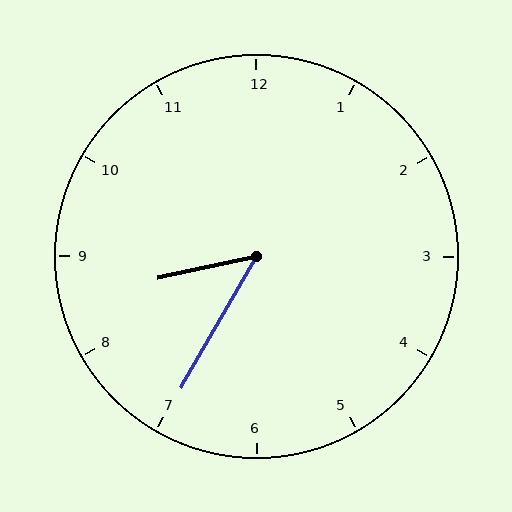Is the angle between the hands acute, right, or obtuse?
It is acute.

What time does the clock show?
8:35.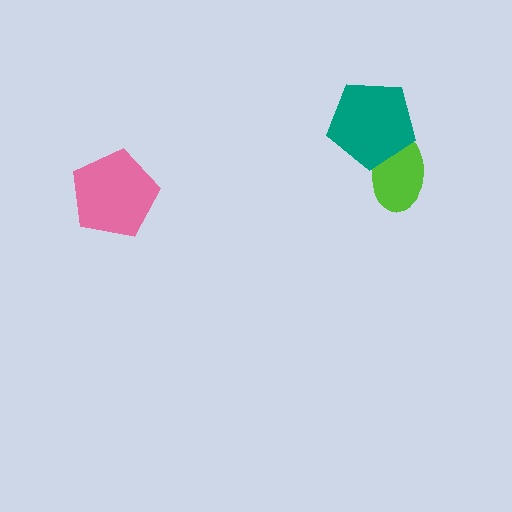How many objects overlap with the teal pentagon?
1 object overlaps with the teal pentagon.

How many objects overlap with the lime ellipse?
1 object overlaps with the lime ellipse.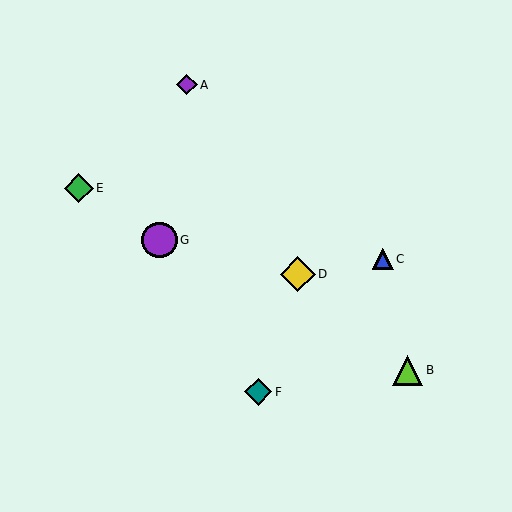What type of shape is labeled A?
Shape A is a purple diamond.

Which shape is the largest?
The purple circle (labeled G) is the largest.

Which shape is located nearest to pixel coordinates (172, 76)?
The purple diamond (labeled A) at (187, 85) is nearest to that location.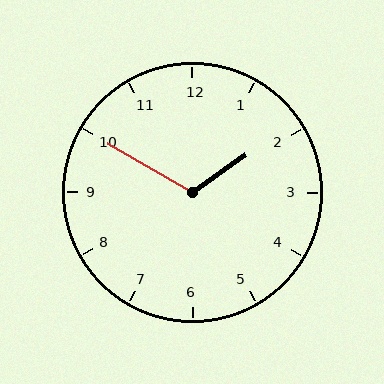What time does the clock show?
1:50.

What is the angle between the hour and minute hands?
Approximately 115 degrees.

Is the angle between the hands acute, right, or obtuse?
It is obtuse.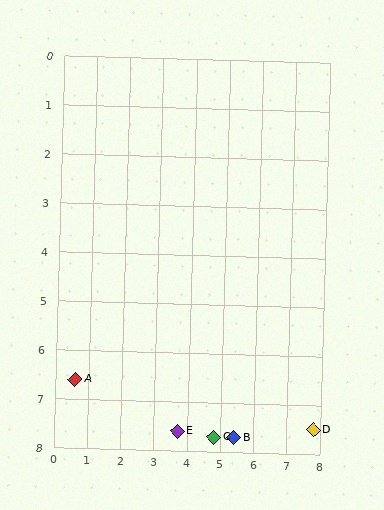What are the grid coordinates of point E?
Point E is at approximately (3.7, 7.6).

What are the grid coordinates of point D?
Point D is at approximately (7.8, 7.5).